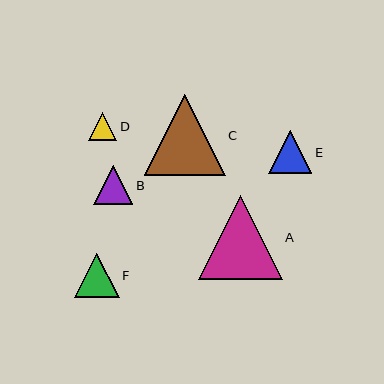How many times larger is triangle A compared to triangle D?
Triangle A is approximately 3.0 times the size of triangle D.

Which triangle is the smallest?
Triangle D is the smallest with a size of approximately 28 pixels.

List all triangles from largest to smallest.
From largest to smallest: A, C, F, E, B, D.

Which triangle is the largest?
Triangle A is the largest with a size of approximately 84 pixels.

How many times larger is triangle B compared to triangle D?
Triangle B is approximately 1.4 times the size of triangle D.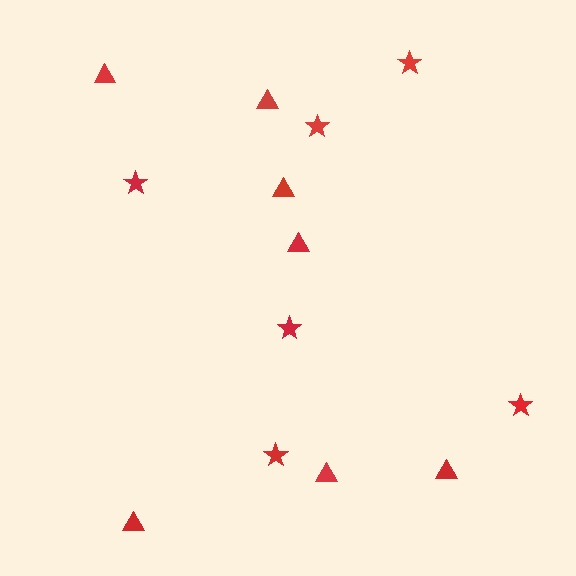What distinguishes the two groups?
There are 2 groups: one group of stars (6) and one group of triangles (7).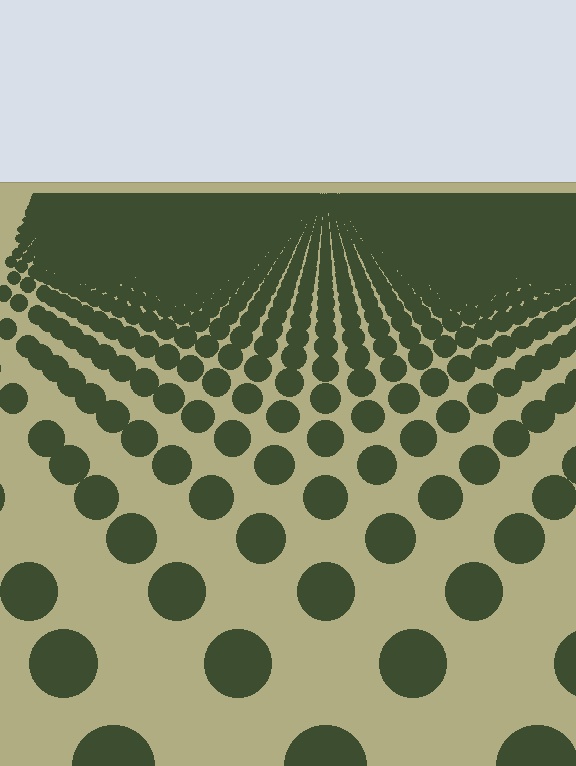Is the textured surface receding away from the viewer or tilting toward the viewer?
The surface is receding away from the viewer. Texture elements get smaller and denser toward the top.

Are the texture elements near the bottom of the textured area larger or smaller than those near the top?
Larger. Near the bottom, elements are closer to the viewer and appear at a bigger on-screen size.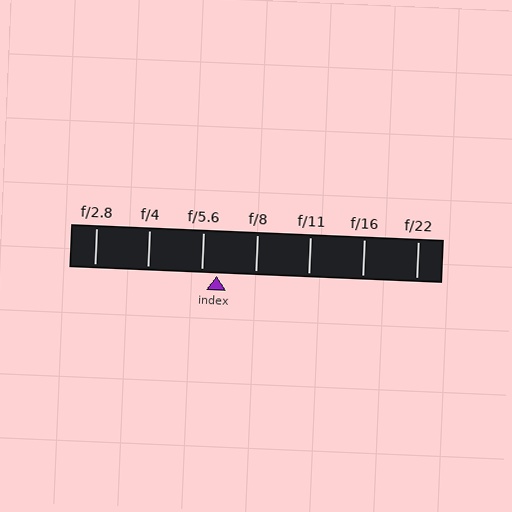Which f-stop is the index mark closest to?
The index mark is closest to f/5.6.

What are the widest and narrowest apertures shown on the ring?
The widest aperture shown is f/2.8 and the narrowest is f/22.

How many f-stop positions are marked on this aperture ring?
There are 7 f-stop positions marked.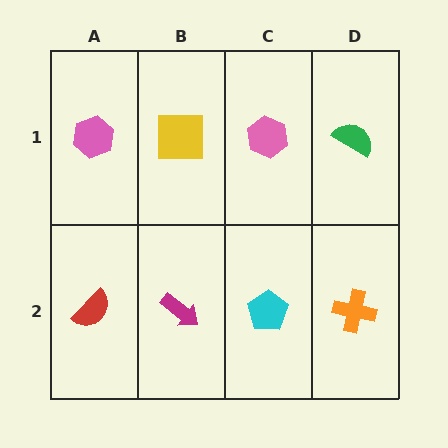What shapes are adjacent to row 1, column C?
A cyan pentagon (row 2, column C), a yellow square (row 1, column B), a green semicircle (row 1, column D).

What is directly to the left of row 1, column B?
A pink hexagon.